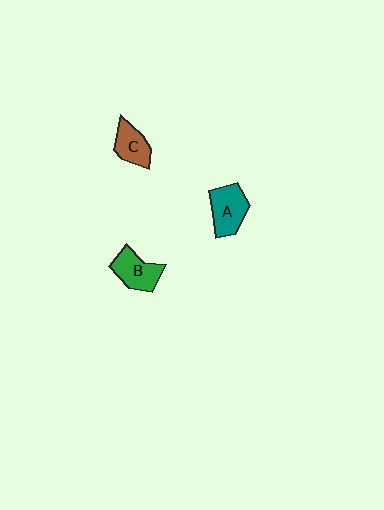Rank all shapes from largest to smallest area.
From largest to smallest: A (teal), B (green), C (brown).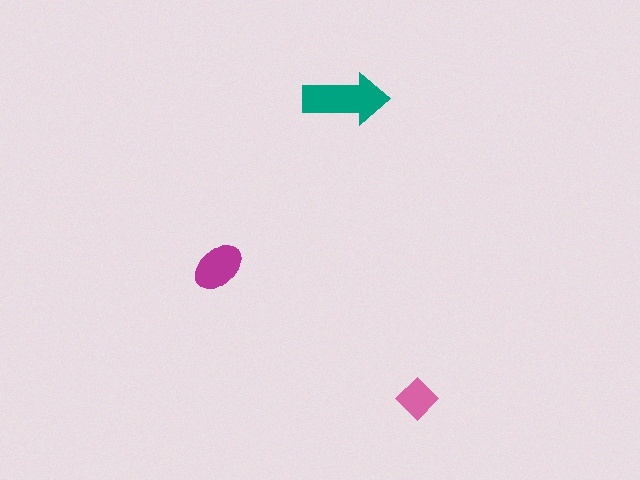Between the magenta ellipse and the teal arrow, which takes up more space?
The teal arrow.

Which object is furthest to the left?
The magenta ellipse is leftmost.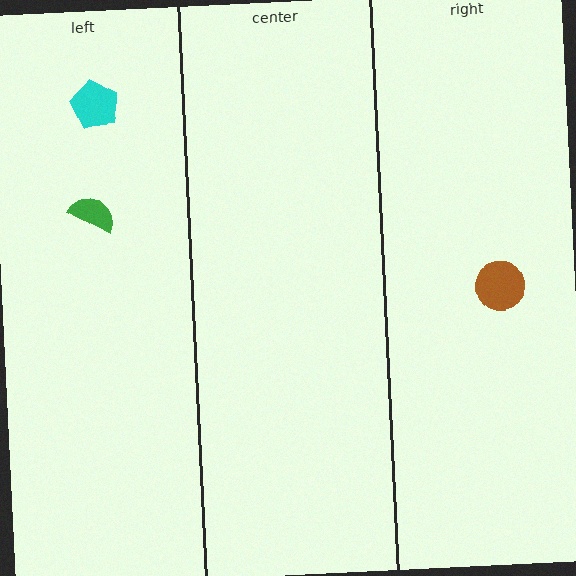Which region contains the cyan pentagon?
The left region.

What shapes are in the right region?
The brown circle.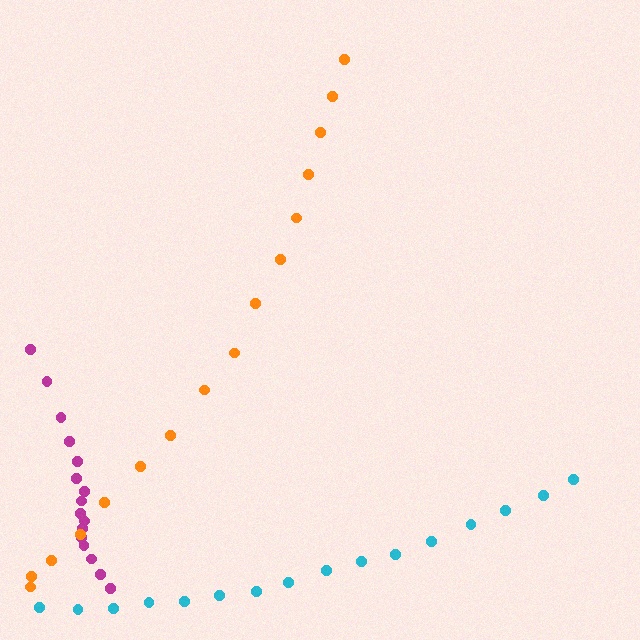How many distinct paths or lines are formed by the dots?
There are 3 distinct paths.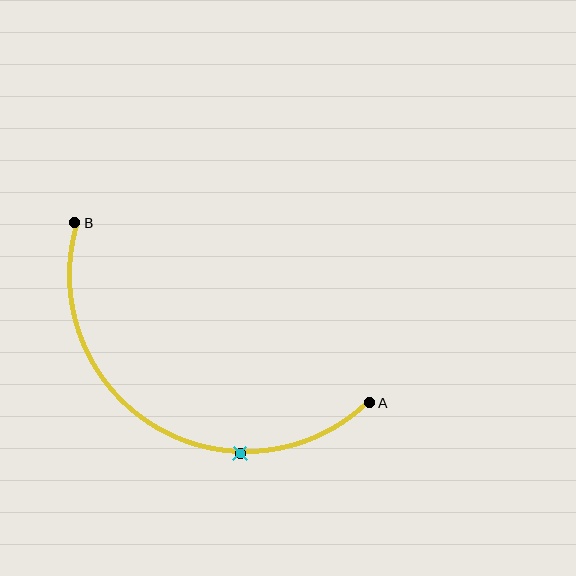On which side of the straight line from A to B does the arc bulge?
The arc bulges below the straight line connecting A and B.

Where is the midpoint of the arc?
The arc midpoint is the point on the curve farthest from the straight line joining A and B. It sits below that line.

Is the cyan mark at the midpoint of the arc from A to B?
No. The cyan mark lies on the arc but is closer to endpoint A. The arc midpoint would be at the point on the curve equidistant along the arc from both A and B.